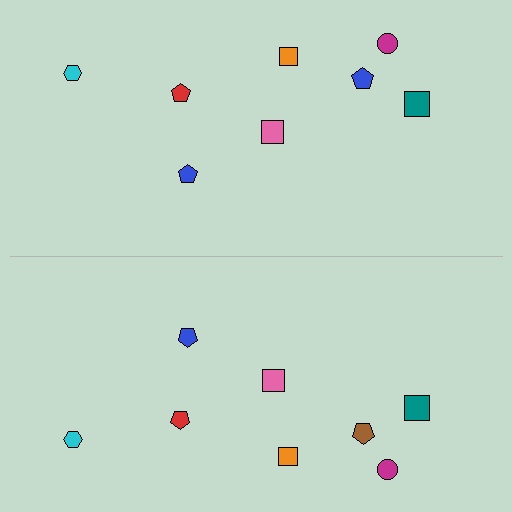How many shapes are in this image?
There are 16 shapes in this image.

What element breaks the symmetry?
The brown pentagon on the bottom side breaks the symmetry — its mirror counterpart is blue.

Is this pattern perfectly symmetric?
No, the pattern is not perfectly symmetric. The brown pentagon on the bottom side breaks the symmetry — its mirror counterpart is blue.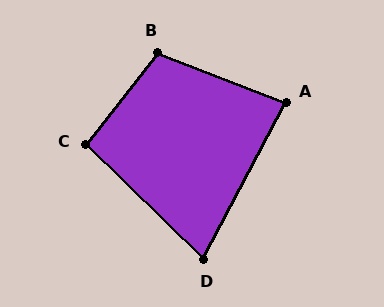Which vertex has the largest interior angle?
B, at approximately 107 degrees.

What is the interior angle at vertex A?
Approximately 84 degrees (acute).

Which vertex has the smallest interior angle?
D, at approximately 73 degrees.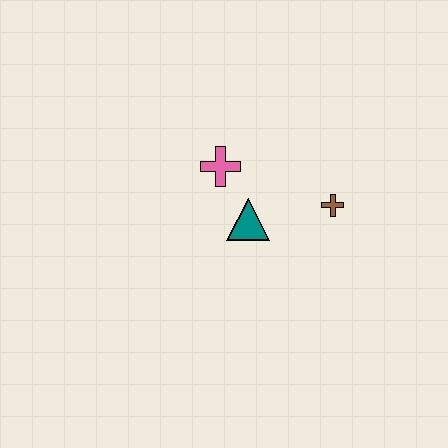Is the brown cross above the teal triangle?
Yes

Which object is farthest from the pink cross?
The brown cross is farthest from the pink cross.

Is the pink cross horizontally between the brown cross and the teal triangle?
No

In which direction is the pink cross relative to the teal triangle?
The pink cross is above the teal triangle.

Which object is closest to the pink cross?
The teal triangle is closest to the pink cross.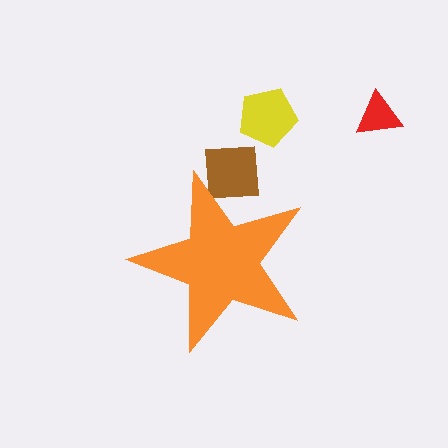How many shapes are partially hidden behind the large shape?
1 shape is partially hidden.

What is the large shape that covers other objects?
An orange star.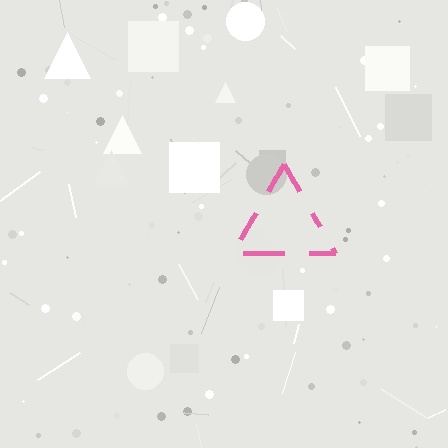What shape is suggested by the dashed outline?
The dashed outline suggests a triangle.